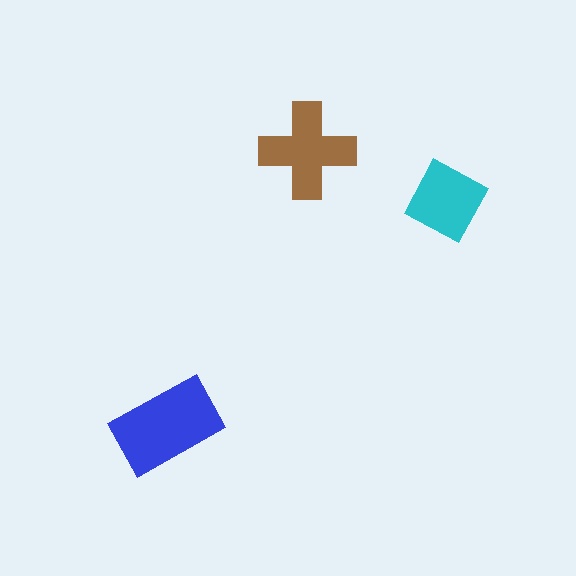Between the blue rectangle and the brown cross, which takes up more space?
The blue rectangle.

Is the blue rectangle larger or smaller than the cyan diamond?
Larger.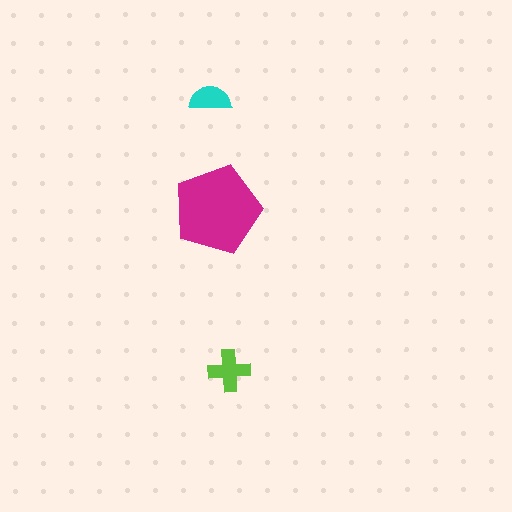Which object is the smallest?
The cyan semicircle.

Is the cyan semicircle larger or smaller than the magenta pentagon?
Smaller.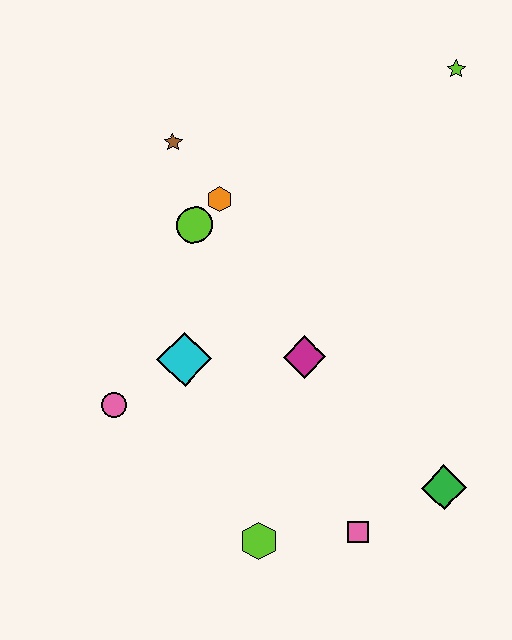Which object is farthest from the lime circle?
The green diamond is farthest from the lime circle.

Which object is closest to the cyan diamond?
The pink circle is closest to the cyan diamond.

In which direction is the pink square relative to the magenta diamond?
The pink square is below the magenta diamond.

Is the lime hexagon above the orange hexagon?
No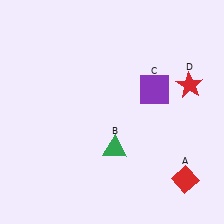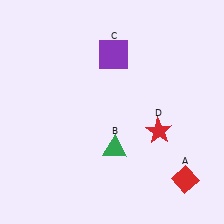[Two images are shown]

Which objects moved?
The objects that moved are: the purple square (C), the red star (D).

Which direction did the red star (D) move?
The red star (D) moved down.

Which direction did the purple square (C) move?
The purple square (C) moved left.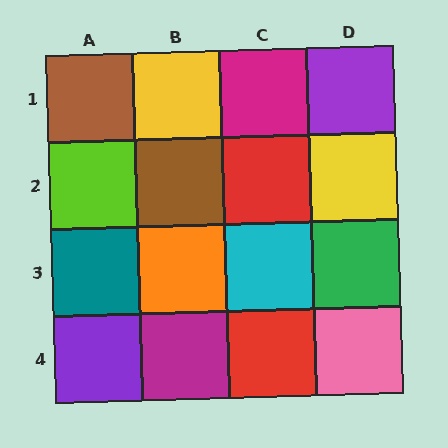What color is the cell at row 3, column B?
Orange.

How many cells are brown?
2 cells are brown.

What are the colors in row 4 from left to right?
Purple, magenta, red, pink.